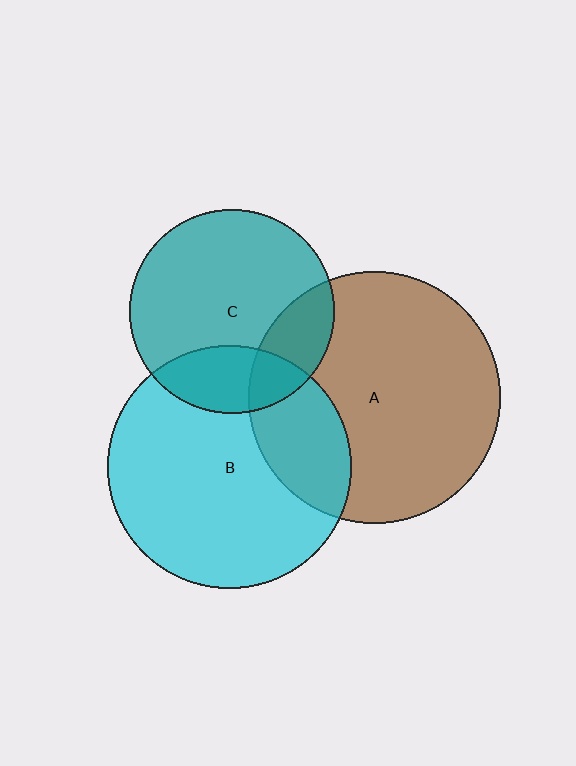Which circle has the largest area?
Circle A (brown).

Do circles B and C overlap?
Yes.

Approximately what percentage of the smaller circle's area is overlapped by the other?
Approximately 25%.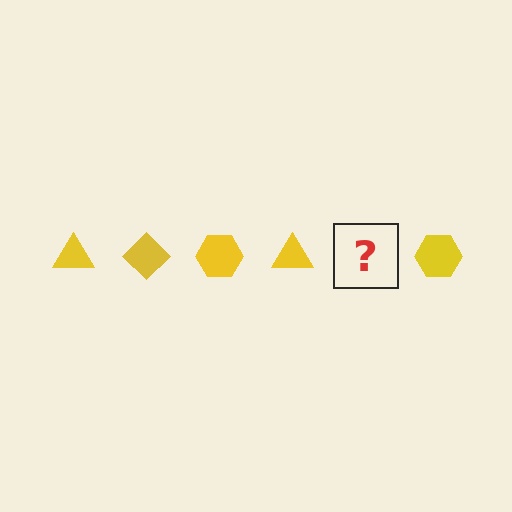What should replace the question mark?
The question mark should be replaced with a yellow diamond.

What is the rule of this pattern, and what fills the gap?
The rule is that the pattern cycles through triangle, diamond, hexagon shapes in yellow. The gap should be filled with a yellow diamond.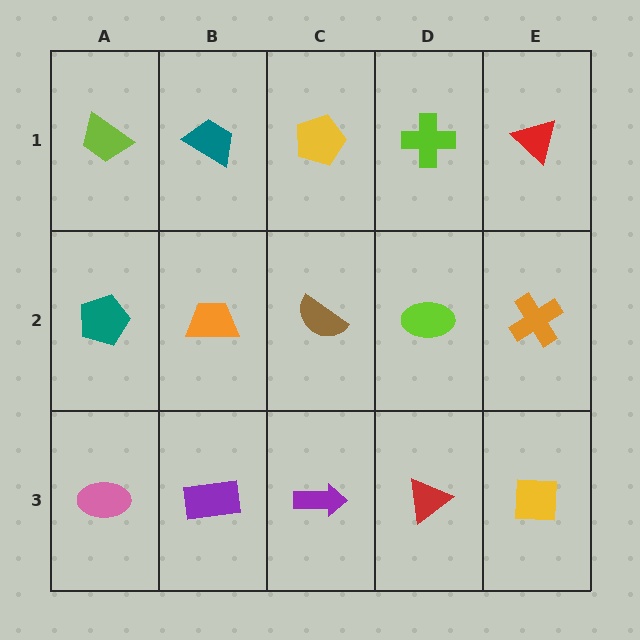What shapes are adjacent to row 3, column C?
A brown semicircle (row 2, column C), a purple rectangle (row 3, column B), a red triangle (row 3, column D).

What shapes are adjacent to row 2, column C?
A yellow pentagon (row 1, column C), a purple arrow (row 3, column C), an orange trapezoid (row 2, column B), a lime ellipse (row 2, column D).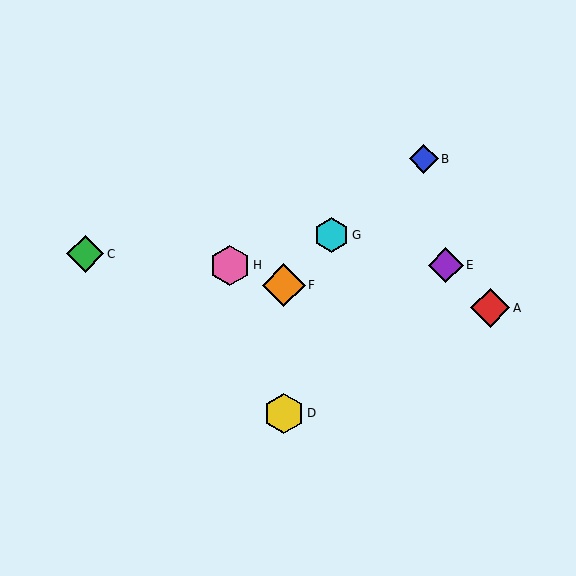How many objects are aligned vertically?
2 objects (D, F) are aligned vertically.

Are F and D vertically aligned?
Yes, both are at x≈284.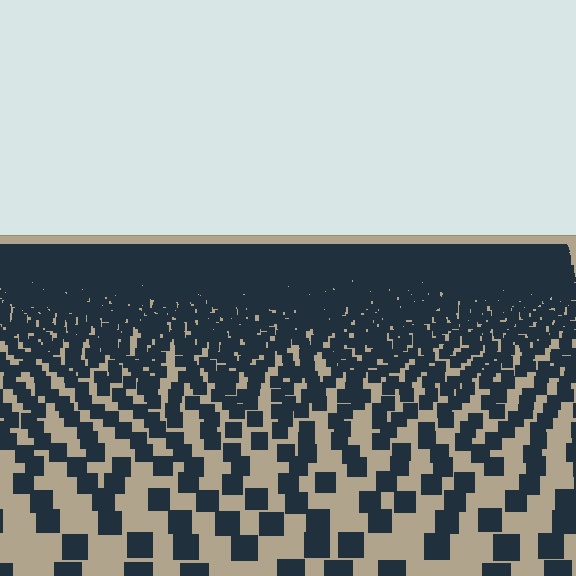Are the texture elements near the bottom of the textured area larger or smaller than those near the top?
Larger. Near the bottom, elements are closer to the viewer and appear at a bigger on-screen size.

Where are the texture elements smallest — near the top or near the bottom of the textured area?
Near the top.